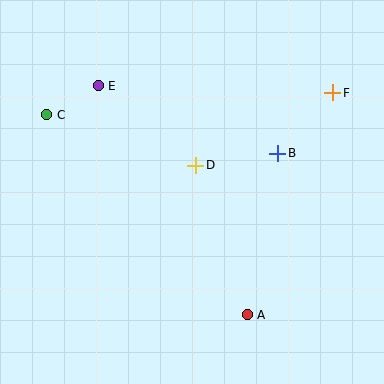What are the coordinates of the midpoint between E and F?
The midpoint between E and F is at (216, 89).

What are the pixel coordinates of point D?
Point D is at (196, 165).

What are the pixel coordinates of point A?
Point A is at (247, 315).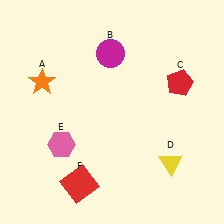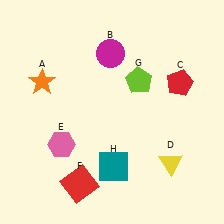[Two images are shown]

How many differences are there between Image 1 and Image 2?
There are 2 differences between the two images.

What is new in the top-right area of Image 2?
A lime pentagon (G) was added in the top-right area of Image 2.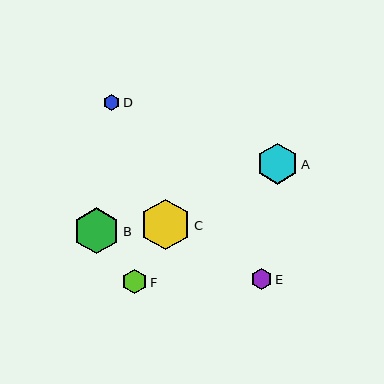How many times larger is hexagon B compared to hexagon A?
Hexagon B is approximately 1.1 times the size of hexagon A.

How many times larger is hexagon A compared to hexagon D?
Hexagon A is approximately 2.5 times the size of hexagon D.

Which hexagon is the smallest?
Hexagon D is the smallest with a size of approximately 16 pixels.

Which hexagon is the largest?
Hexagon C is the largest with a size of approximately 50 pixels.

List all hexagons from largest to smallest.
From largest to smallest: C, B, A, F, E, D.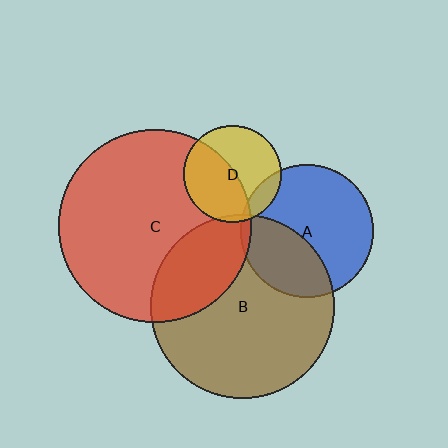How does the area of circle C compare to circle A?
Approximately 2.1 times.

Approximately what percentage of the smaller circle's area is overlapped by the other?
Approximately 50%.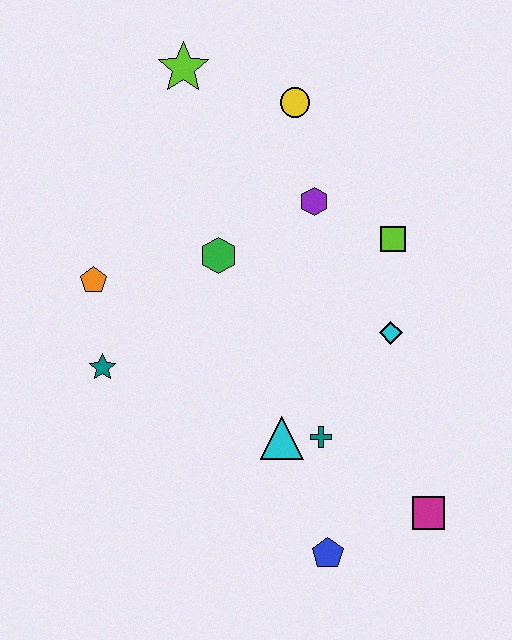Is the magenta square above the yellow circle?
No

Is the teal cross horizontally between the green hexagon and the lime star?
No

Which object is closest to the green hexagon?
The purple hexagon is closest to the green hexagon.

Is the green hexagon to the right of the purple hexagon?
No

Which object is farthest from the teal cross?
The lime star is farthest from the teal cross.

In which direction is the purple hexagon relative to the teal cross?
The purple hexagon is above the teal cross.